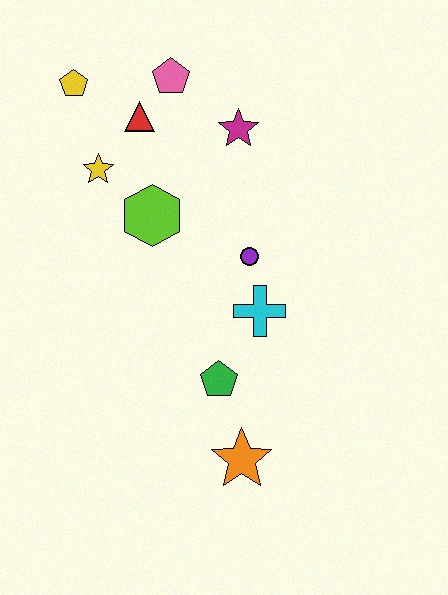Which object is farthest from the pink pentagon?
The orange star is farthest from the pink pentagon.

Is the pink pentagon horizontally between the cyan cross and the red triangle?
Yes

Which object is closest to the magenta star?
The pink pentagon is closest to the magenta star.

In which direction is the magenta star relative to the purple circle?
The magenta star is above the purple circle.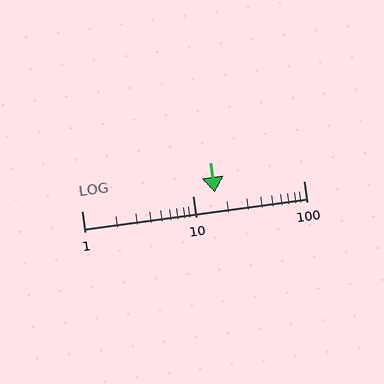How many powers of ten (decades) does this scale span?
The scale spans 2 decades, from 1 to 100.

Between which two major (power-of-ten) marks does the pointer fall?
The pointer is between 10 and 100.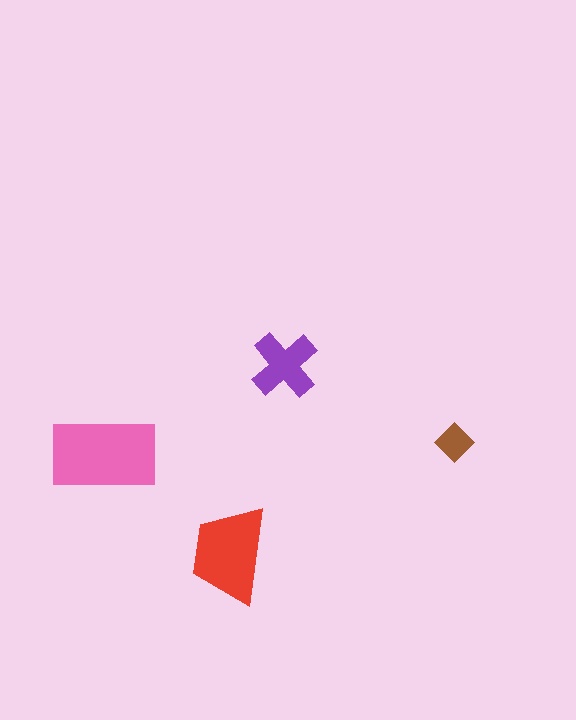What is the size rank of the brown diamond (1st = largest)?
4th.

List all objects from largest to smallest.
The pink rectangle, the red trapezoid, the purple cross, the brown diamond.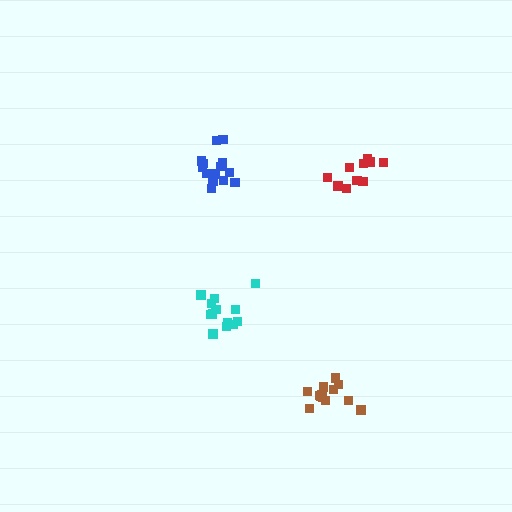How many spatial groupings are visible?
There are 4 spatial groupings.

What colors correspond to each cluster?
The clusters are colored: cyan, brown, blue, red.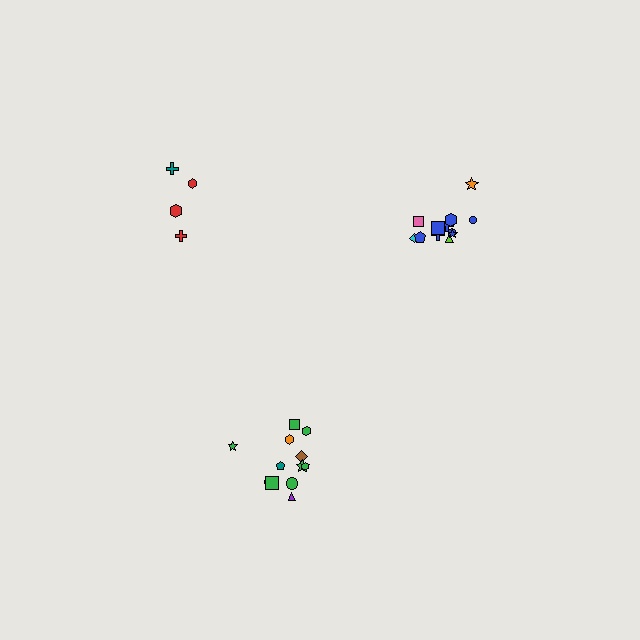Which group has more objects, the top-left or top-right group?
The top-right group.